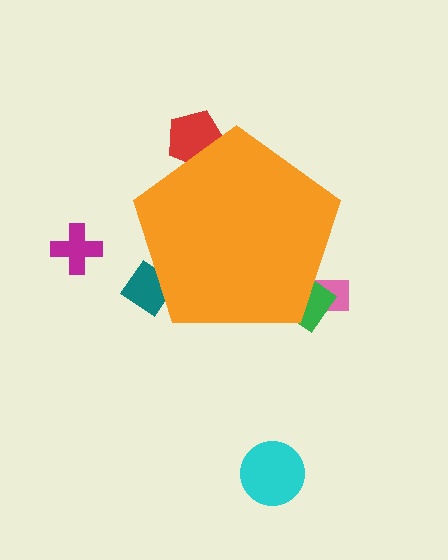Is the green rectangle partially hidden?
Yes, the green rectangle is partially hidden behind the orange pentagon.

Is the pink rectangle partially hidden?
Yes, the pink rectangle is partially hidden behind the orange pentagon.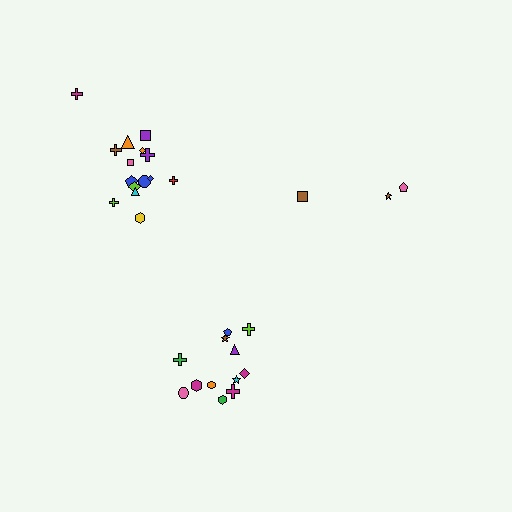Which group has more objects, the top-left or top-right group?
The top-left group.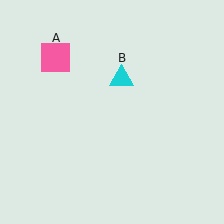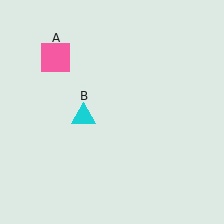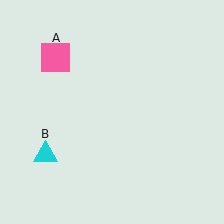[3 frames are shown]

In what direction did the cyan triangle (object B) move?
The cyan triangle (object B) moved down and to the left.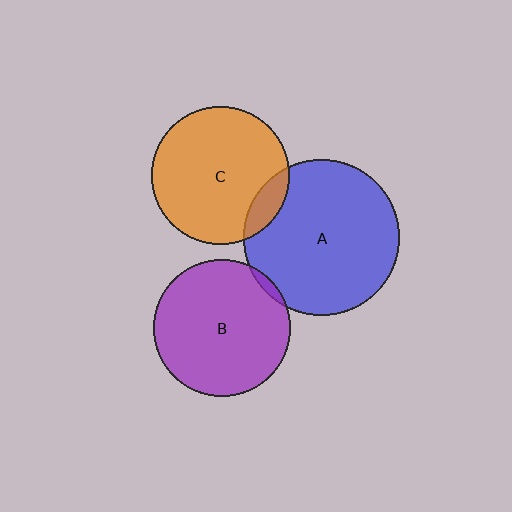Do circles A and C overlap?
Yes.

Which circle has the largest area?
Circle A (blue).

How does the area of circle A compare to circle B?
Approximately 1.3 times.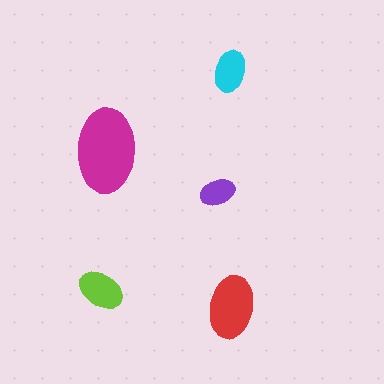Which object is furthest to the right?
The red ellipse is rightmost.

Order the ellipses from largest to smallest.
the magenta one, the red one, the lime one, the cyan one, the purple one.